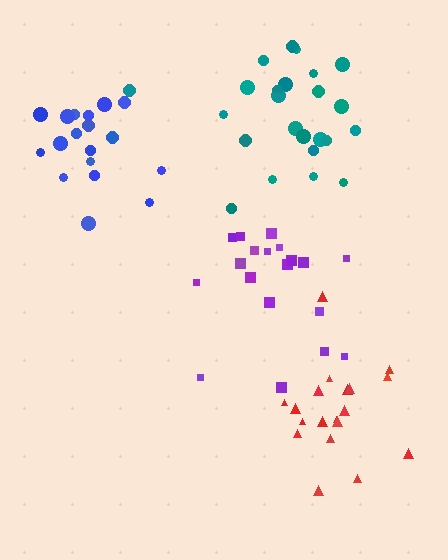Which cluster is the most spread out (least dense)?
Teal.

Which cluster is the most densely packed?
Blue.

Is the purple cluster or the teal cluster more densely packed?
Purple.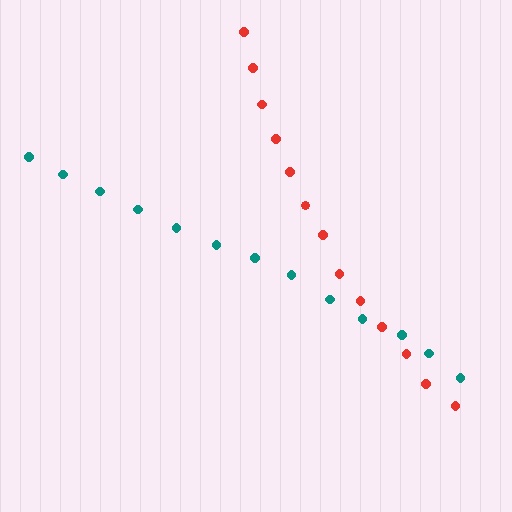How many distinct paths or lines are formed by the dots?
There are 2 distinct paths.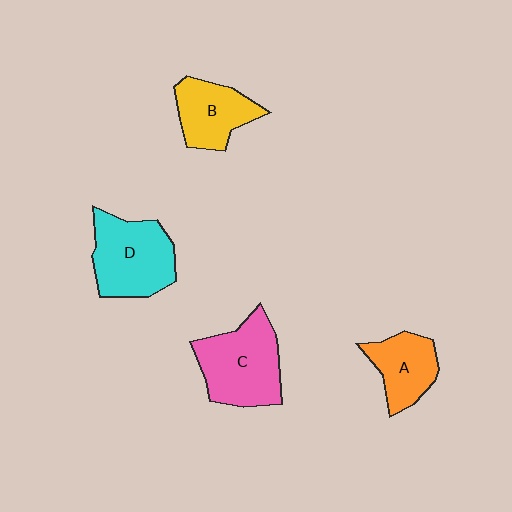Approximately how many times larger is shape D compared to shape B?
Approximately 1.4 times.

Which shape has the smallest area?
Shape A (orange).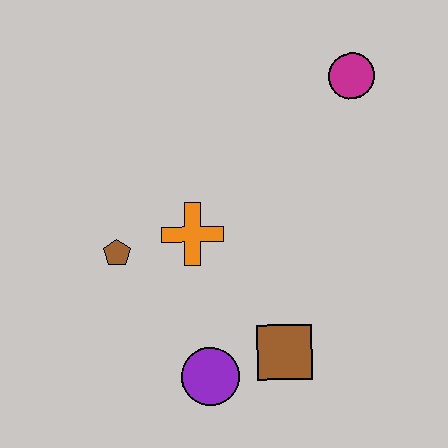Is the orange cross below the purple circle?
No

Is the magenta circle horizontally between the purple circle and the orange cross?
No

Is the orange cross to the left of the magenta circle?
Yes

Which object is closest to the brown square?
The purple circle is closest to the brown square.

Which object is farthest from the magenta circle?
The purple circle is farthest from the magenta circle.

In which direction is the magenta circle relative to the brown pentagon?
The magenta circle is to the right of the brown pentagon.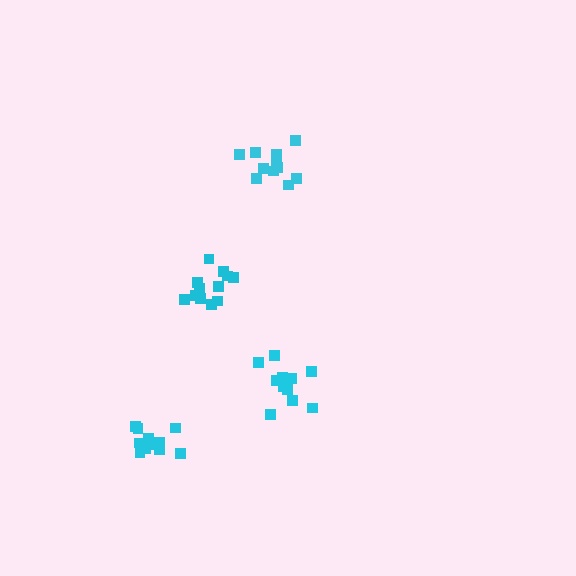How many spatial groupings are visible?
There are 4 spatial groupings.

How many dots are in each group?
Group 1: 12 dots, Group 2: 11 dots, Group 3: 11 dots, Group 4: 11 dots (45 total).